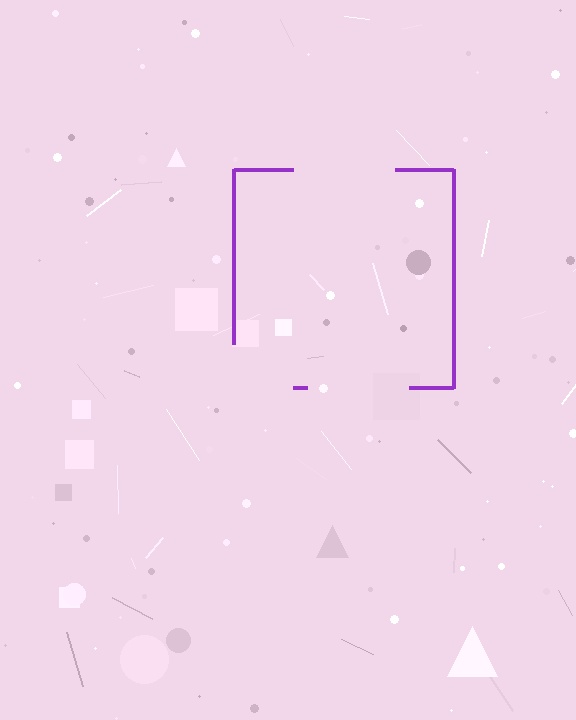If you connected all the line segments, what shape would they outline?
They would outline a square.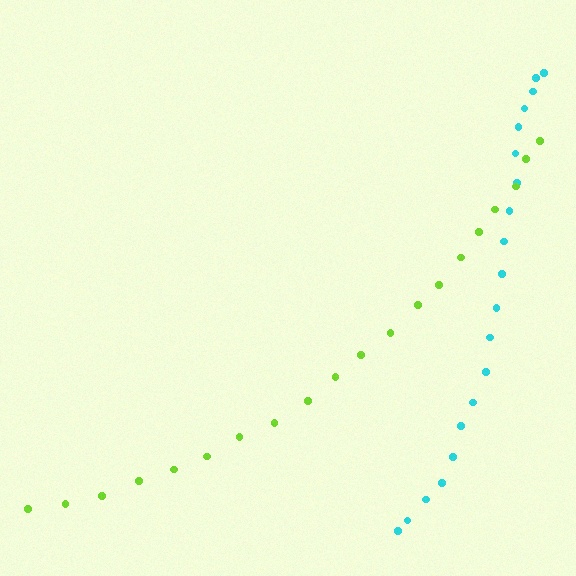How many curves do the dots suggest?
There are 2 distinct paths.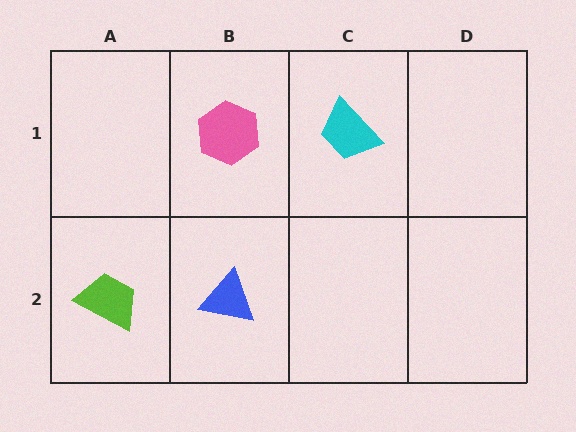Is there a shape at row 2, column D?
No, that cell is empty.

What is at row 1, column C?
A cyan trapezoid.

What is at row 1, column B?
A pink hexagon.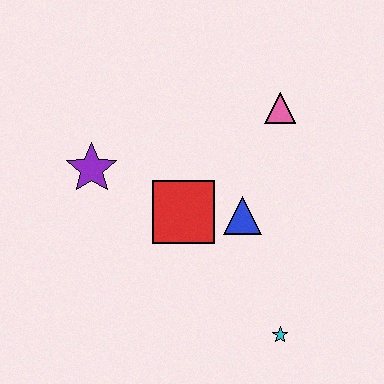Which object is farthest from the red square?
The cyan star is farthest from the red square.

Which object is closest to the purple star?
The red square is closest to the purple star.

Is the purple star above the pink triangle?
No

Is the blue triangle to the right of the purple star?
Yes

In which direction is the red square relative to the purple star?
The red square is to the right of the purple star.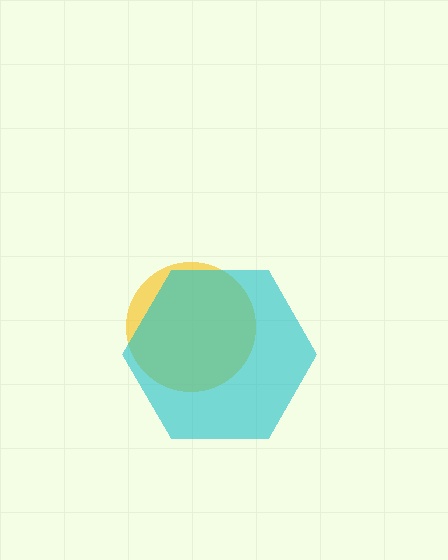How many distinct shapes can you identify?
There are 2 distinct shapes: a yellow circle, a cyan hexagon.